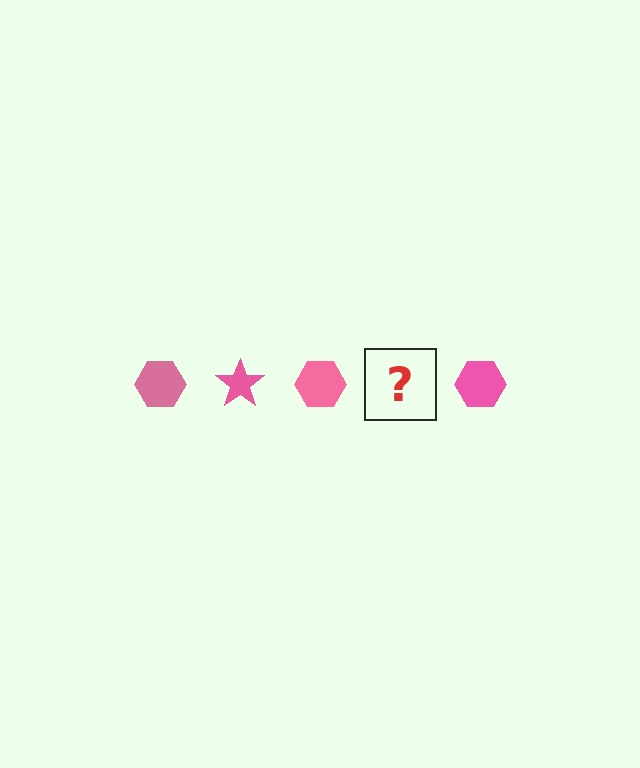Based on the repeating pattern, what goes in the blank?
The blank should be a pink star.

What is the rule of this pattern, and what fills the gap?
The rule is that the pattern cycles through hexagon, star shapes in pink. The gap should be filled with a pink star.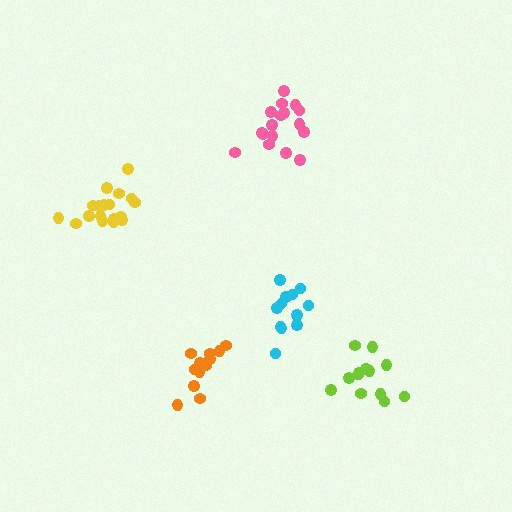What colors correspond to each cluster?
The clusters are colored: yellow, orange, lime, cyan, pink.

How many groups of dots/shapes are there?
There are 5 groups.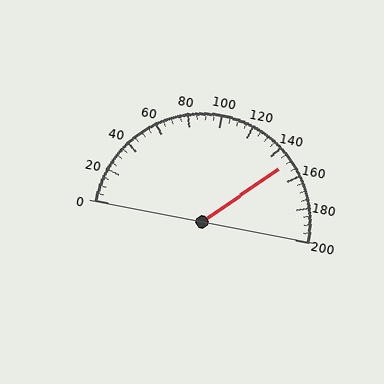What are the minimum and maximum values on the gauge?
The gauge ranges from 0 to 200.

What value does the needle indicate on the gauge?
The needle indicates approximately 150.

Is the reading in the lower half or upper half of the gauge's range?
The reading is in the upper half of the range (0 to 200).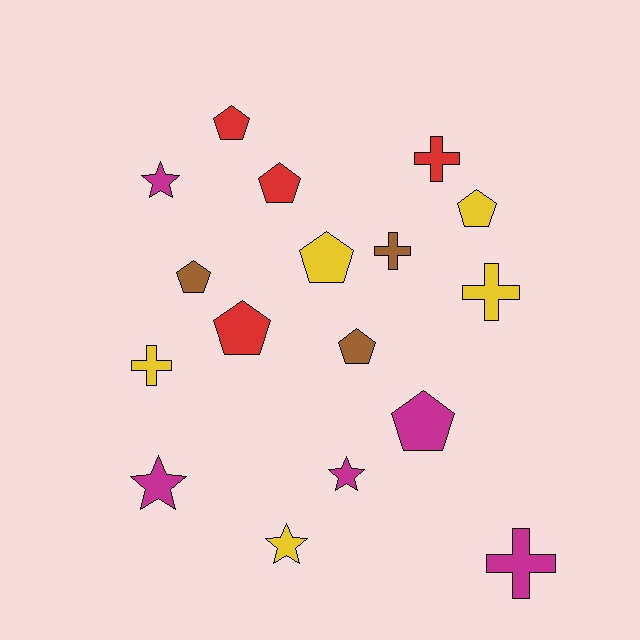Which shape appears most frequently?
Pentagon, with 8 objects.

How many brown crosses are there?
There is 1 brown cross.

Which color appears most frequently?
Magenta, with 5 objects.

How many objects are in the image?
There are 17 objects.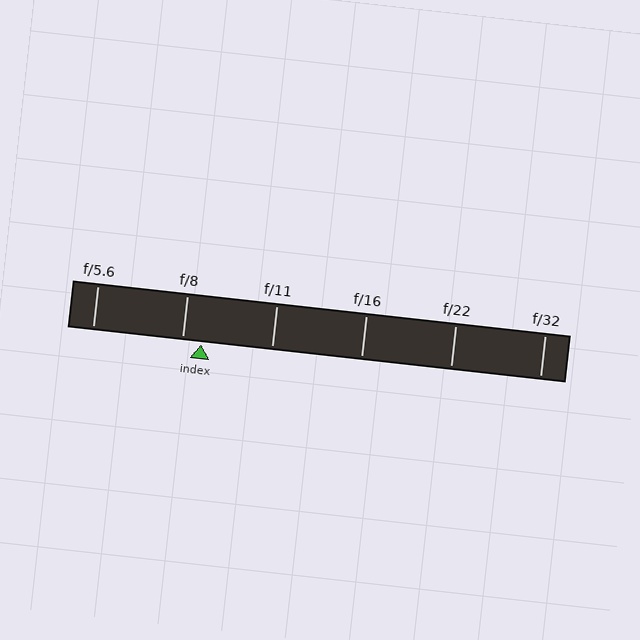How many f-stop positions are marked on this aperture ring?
There are 6 f-stop positions marked.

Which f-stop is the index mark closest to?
The index mark is closest to f/8.